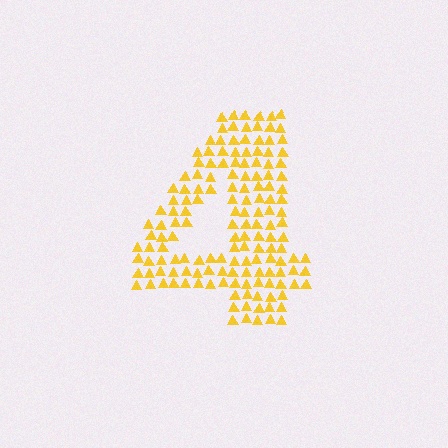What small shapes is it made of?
It is made of small triangles.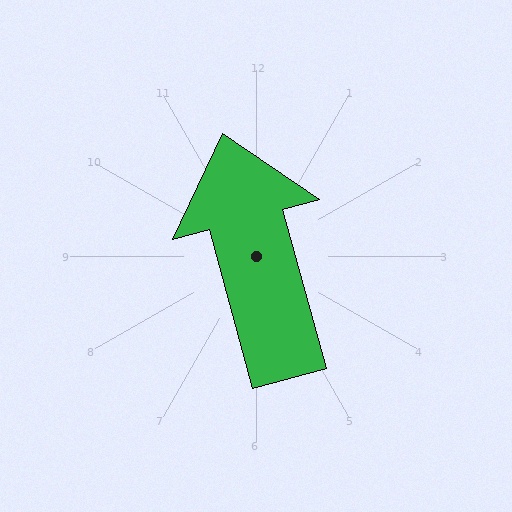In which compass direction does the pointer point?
North.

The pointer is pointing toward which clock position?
Roughly 11 o'clock.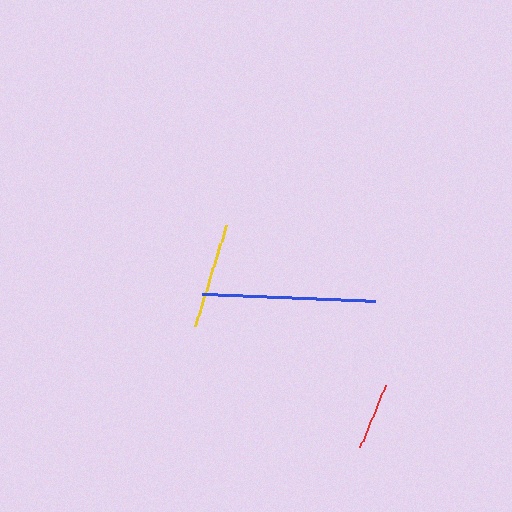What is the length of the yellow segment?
The yellow segment is approximately 105 pixels long.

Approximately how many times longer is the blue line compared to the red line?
The blue line is approximately 2.6 times the length of the red line.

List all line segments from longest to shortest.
From longest to shortest: blue, yellow, red.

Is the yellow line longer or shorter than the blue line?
The blue line is longer than the yellow line.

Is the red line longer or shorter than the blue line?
The blue line is longer than the red line.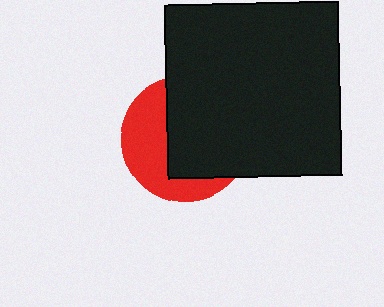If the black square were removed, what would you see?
You would see the complete red circle.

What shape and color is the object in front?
The object in front is a black square.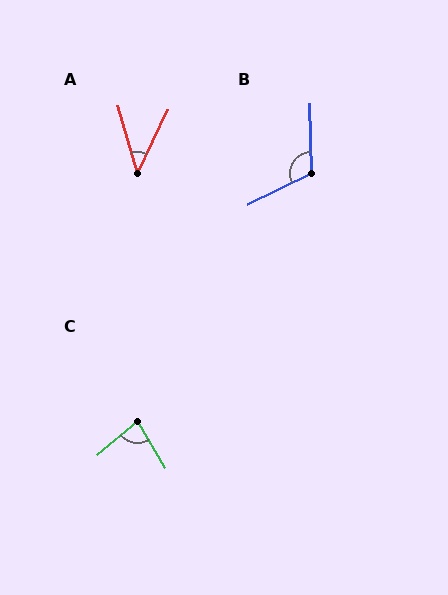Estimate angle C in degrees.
Approximately 81 degrees.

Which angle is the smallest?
A, at approximately 42 degrees.